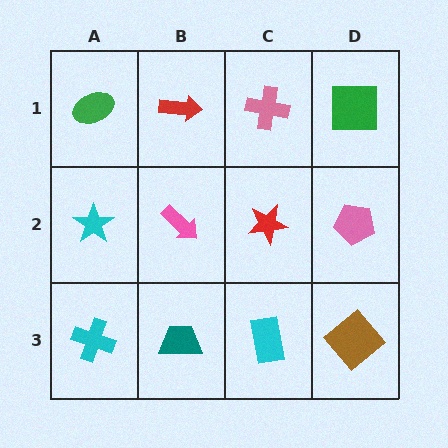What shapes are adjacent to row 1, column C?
A red star (row 2, column C), a red arrow (row 1, column B), a green square (row 1, column D).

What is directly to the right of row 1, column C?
A green square.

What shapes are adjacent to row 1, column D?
A pink pentagon (row 2, column D), a pink cross (row 1, column C).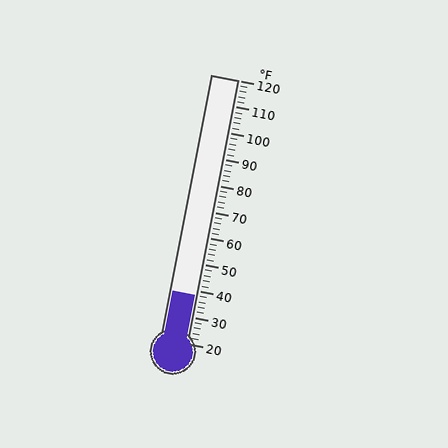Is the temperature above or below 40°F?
The temperature is below 40°F.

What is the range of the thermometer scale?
The thermometer scale ranges from 20°F to 120°F.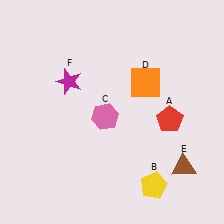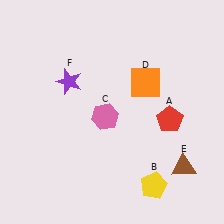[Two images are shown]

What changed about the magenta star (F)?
In Image 1, F is magenta. In Image 2, it changed to purple.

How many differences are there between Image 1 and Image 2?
There is 1 difference between the two images.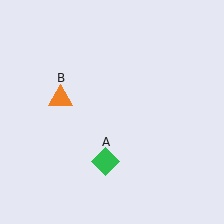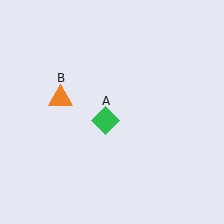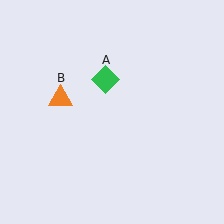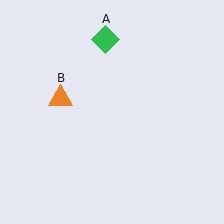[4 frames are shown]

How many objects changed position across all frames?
1 object changed position: green diamond (object A).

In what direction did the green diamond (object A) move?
The green diamond (object A) moved up.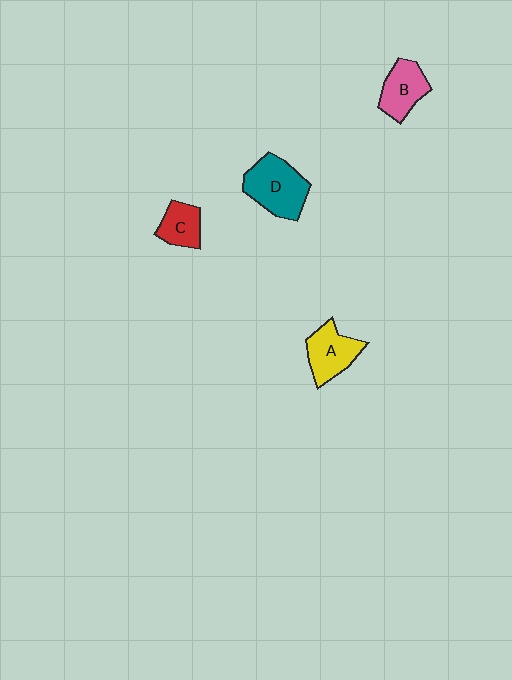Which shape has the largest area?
Shape D (teal).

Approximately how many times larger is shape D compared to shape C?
Approximately 1.8 times.